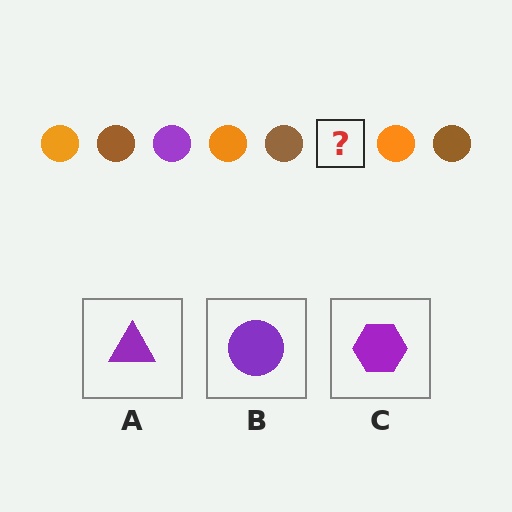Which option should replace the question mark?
Option B.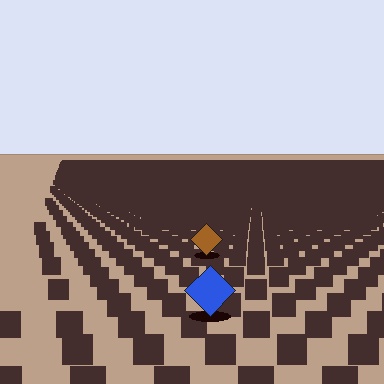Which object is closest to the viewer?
The blue diamond is closest. The texture marks near it are larger and more spread out.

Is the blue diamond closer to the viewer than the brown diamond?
Yes. The blue diamond is closer — you can tell from the texture gradient: the ground texture is coarser near it.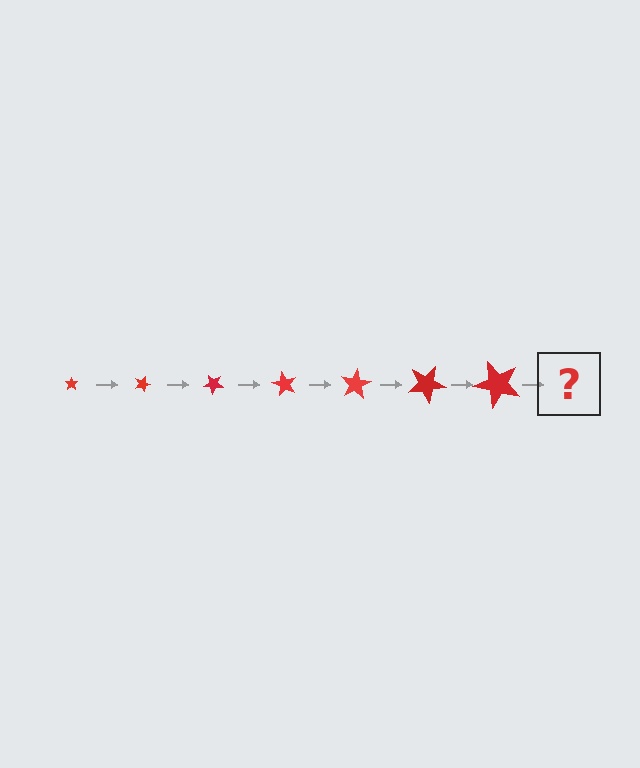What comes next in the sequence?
The next element should be a star, larger than the previous one and rotated 140 degrees from the start.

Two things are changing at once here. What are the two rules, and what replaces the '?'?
The two rules are that the star grows larger each step and it rotates 20 degrees each step. The '?' should be a star, larger than the previous one and rotated 140 degrees from the start.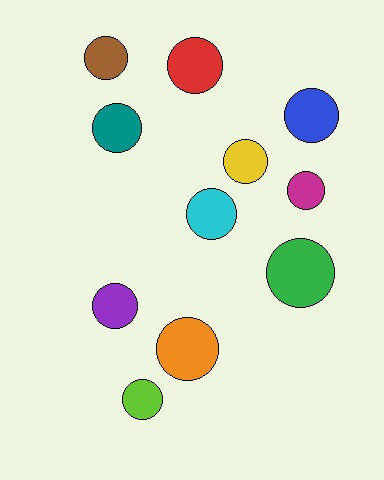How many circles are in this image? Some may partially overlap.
There are 11 circles.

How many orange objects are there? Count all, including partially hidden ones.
There is 1 orange object.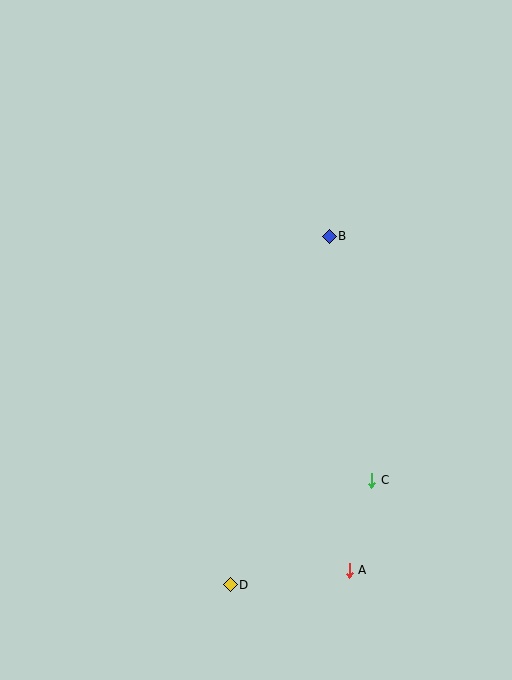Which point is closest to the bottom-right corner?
Point A is closest to the bottom-right corner.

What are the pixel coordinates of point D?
Point D is at (230, 585).